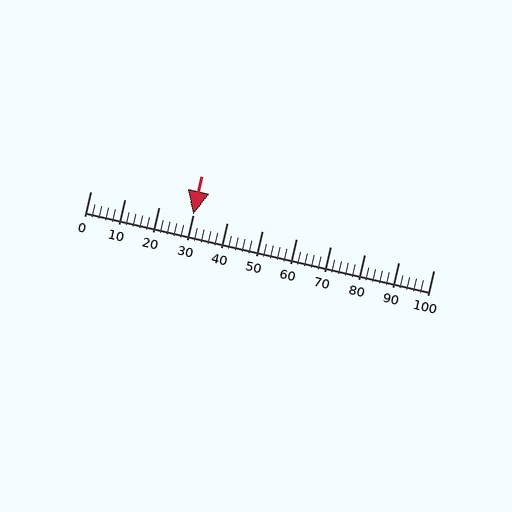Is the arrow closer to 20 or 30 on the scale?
The arrow is closer to 30.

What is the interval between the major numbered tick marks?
The major tick marks are spaced 10 units apart.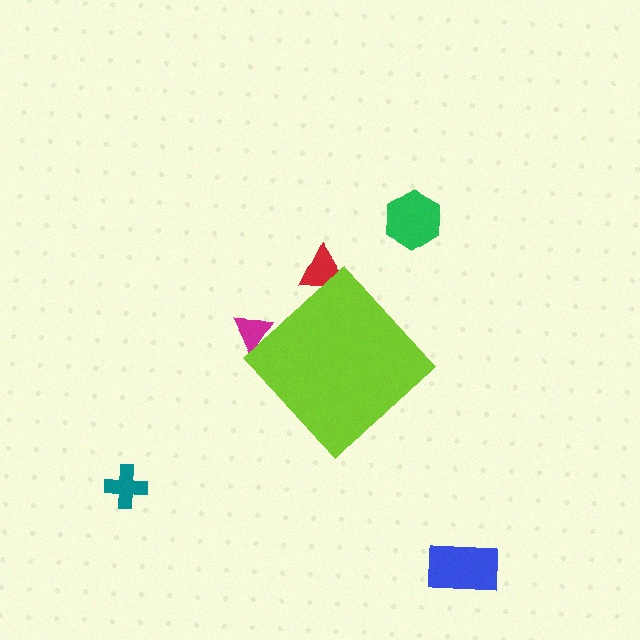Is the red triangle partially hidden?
Yes, the red triangle is partially hidden behind the lime diamond.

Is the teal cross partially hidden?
No, the teal cross is fully visible.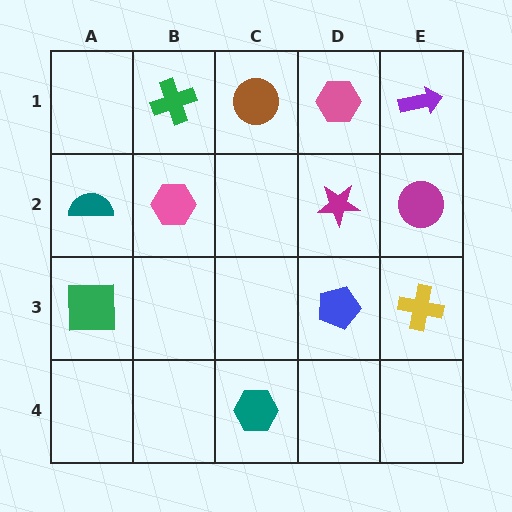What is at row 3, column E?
A yellow cross.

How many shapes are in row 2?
4 shapes.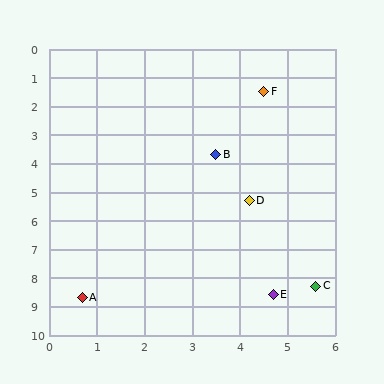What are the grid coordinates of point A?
Point A is at approximately (0.7, 8.7).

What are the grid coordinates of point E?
Point E is at approximately (4.7, 8.6).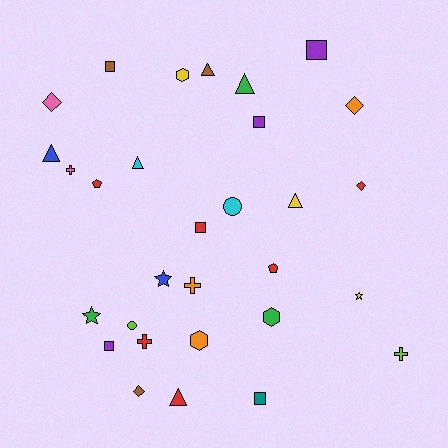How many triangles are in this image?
There are 6 triangles.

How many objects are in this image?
There are 30 objects.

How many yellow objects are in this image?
There are 3 yellow objects.